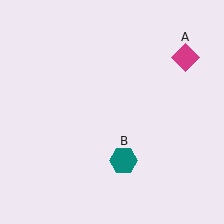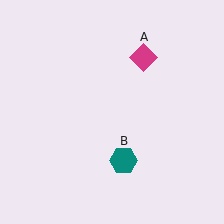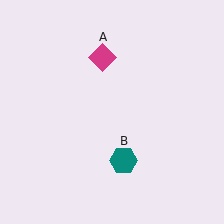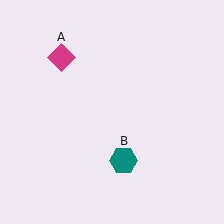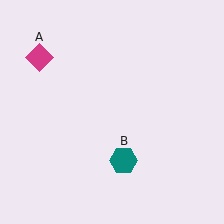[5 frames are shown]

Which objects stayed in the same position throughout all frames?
Teal hexagon (object B) remained stationary.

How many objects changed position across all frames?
1 object changed position: magenta diamond (object A).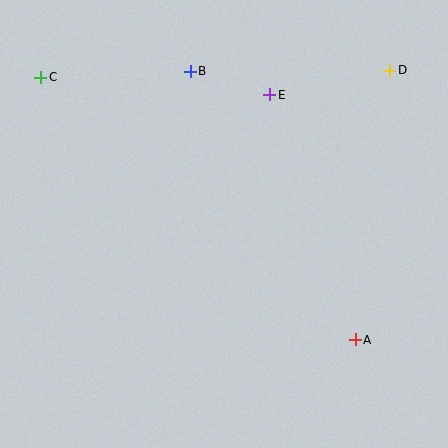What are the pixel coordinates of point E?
Point E is at (270, 95).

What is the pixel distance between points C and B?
The distance between C and B is 150 pixels.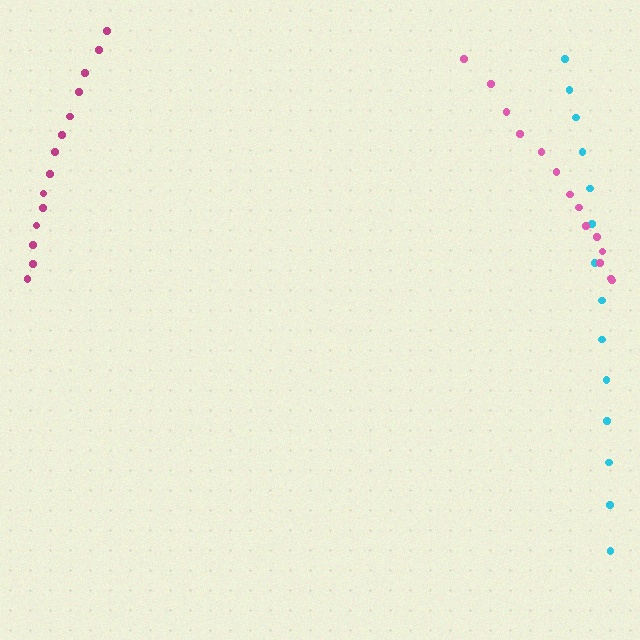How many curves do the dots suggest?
There are 3 distinct paths.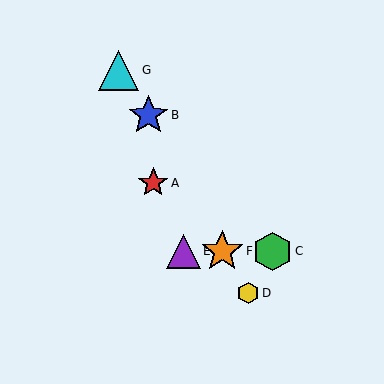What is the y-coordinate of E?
Object E is at y≈251.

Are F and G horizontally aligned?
No, F is at y≈251 and G is at y≈70.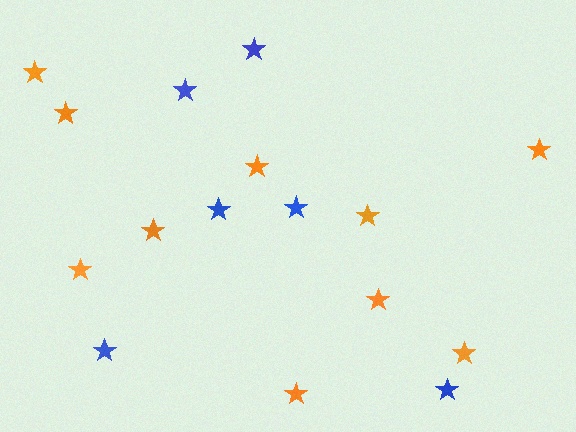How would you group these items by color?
There are 2 groups: one group of orange stars (10) and one group of blue stars (6).